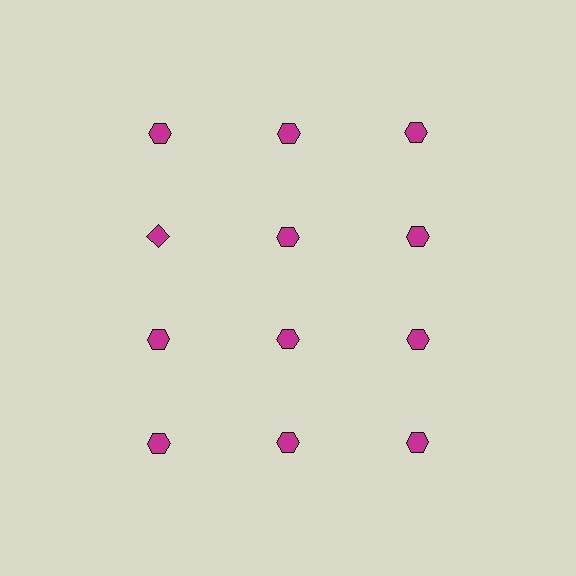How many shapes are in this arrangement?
There are 12 shapes arranged in a grid pattern.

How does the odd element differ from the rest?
It has a different shape: diamond instead of hexagon.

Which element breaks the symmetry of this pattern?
The magenta diamond in the second row, leftmost column breaks the symmetry. All other shapes are magenta hexagons.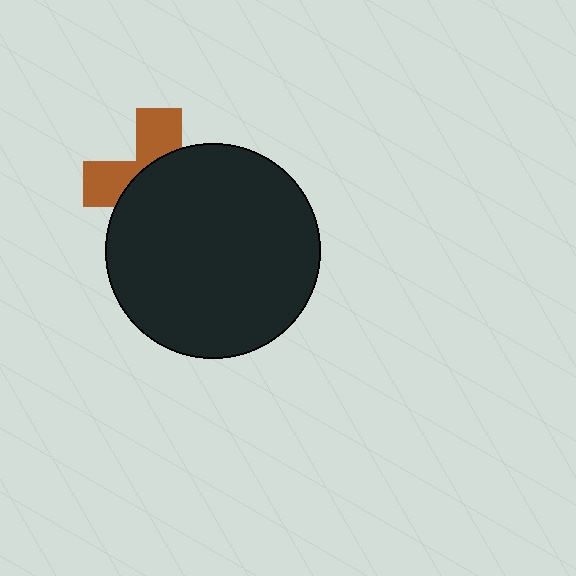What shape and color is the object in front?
The object in front is a black circle.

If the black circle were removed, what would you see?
You would see the complete brown cross.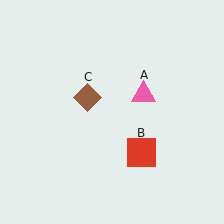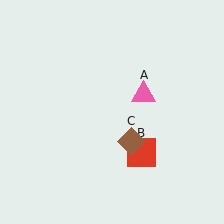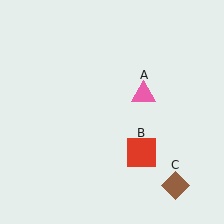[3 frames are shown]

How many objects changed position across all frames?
1 object changed position: brown diamond (object C).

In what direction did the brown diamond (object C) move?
The brown diamond (object C) moved down and to the right.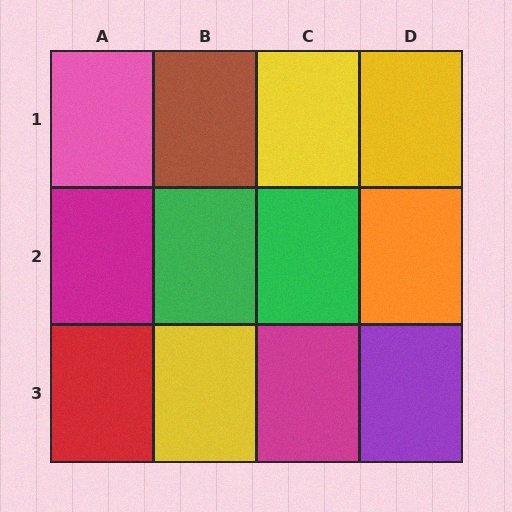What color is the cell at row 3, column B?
Yellow.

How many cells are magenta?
2 cells are magenta.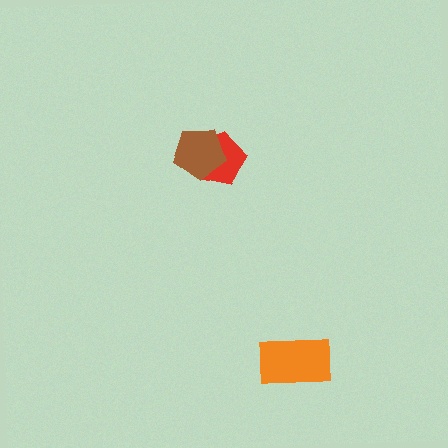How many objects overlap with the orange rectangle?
0 objects overlap with the orange rectangle.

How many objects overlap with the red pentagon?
1 object overlaps with the red pentagon.